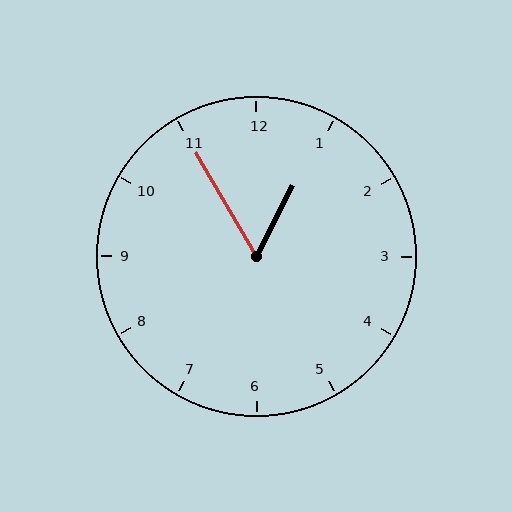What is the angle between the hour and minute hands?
Approximately 58 degrees.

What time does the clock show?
12:55.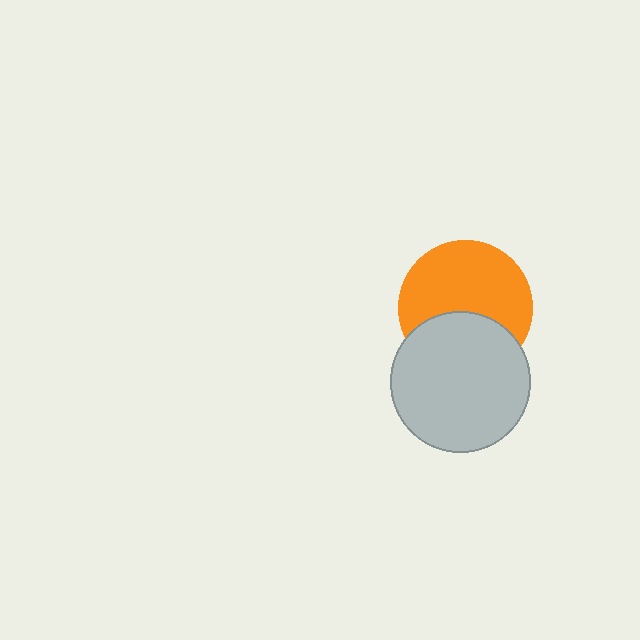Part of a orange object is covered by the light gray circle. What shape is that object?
It is a circle.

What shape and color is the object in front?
The object in front is a light gray circle.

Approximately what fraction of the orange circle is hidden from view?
Roughly 37% of the orange circle is hidden behind the light gray circle.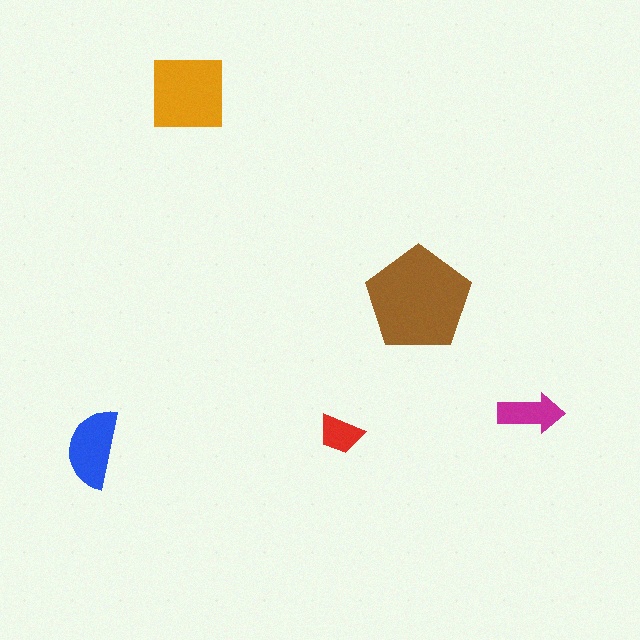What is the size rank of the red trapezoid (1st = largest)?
5th.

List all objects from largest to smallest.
The brown pentagon, the orange square, the blue semicircle, the magenta arrow, the red trapezoid.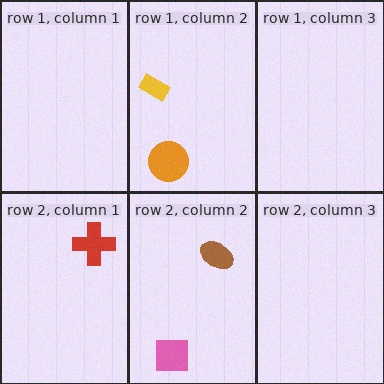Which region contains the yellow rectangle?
The row 1, column 2 region.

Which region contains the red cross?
The row 2, column 1 region.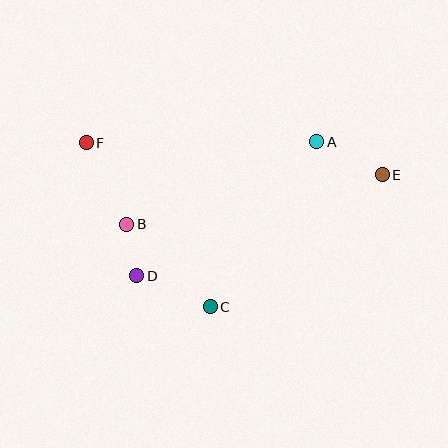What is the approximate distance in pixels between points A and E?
The distance between A and E is approximately 73 pixels.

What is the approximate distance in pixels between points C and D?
The distance between C and D is approximately 80 pixels.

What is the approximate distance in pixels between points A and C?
The distance between A and C is approximately 196 pixels.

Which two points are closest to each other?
Points B and D are closest to each other.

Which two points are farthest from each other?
Points E and F are farthest from each other.